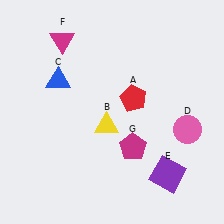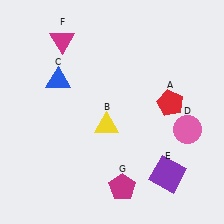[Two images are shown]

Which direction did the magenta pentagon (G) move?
The magenta pentagon (G) moved down.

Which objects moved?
The objects that moved are: the red pentagon (A), the magenta pentagon (G).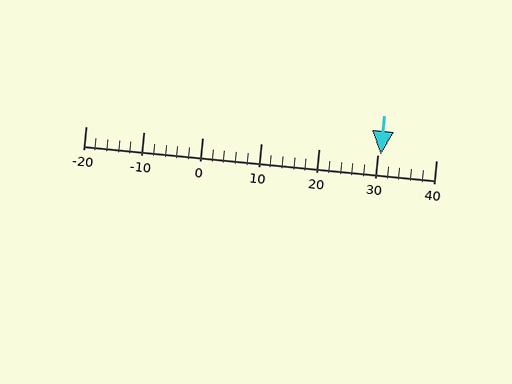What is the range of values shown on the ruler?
The ruler shows values from -20 to 40.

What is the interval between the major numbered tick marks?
The major tick marks are spaced 10 units apart.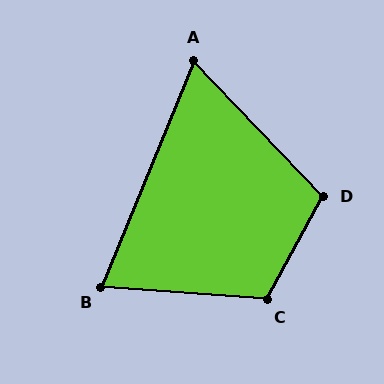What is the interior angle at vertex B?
Approximately 72 degrees (acute).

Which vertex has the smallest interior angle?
A, at approximately 66 degrees.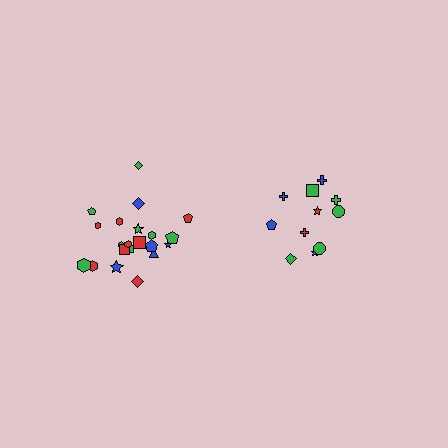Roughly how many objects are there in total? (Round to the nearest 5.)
Roughly 35 objects in total.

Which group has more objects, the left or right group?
The left group.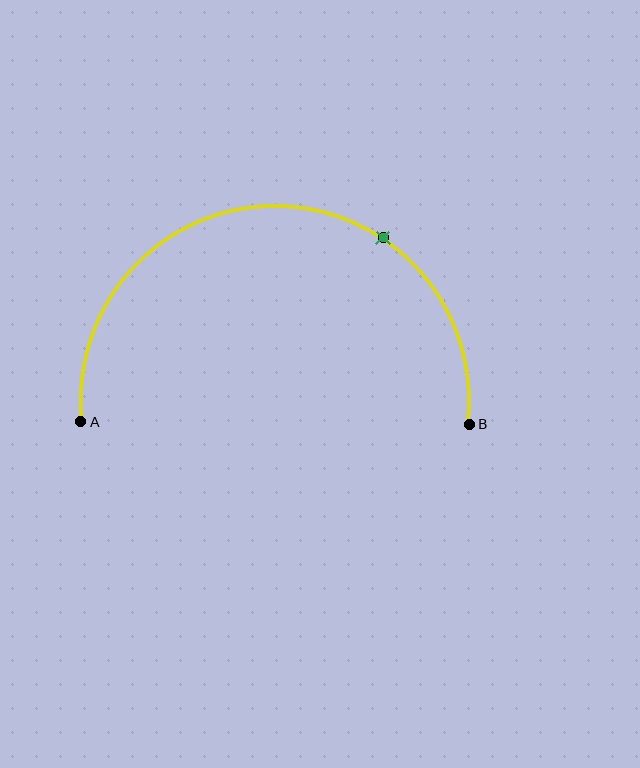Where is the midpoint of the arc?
The arc midpoint is the point on the curve farthest from the straight line joining A and B. It sits above that line.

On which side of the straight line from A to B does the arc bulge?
The arc bulges above the straight line connecting A and B.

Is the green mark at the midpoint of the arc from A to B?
No. The green mark lies on the arc but is closer to endpoint B. The arc midpoint would be at the point on the curve equidistant along the arc from both A and B.